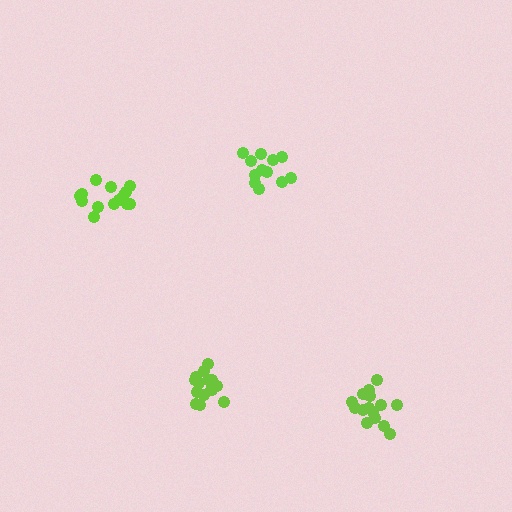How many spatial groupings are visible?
There are 4 spatial groupings.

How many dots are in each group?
Group 1: 16 dots, Group 2: 14 dots, Group 3: 16 dots, Group 4: 12 dots (58 total).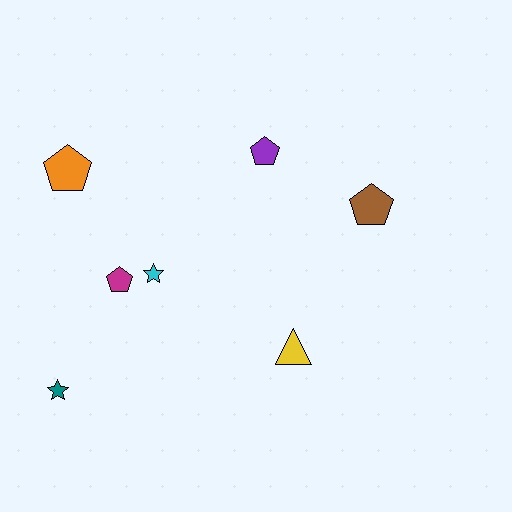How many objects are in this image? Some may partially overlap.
There are 7 objects.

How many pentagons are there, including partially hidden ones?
There are 4 pentagons.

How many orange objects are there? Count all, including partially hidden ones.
There is 1 orange object.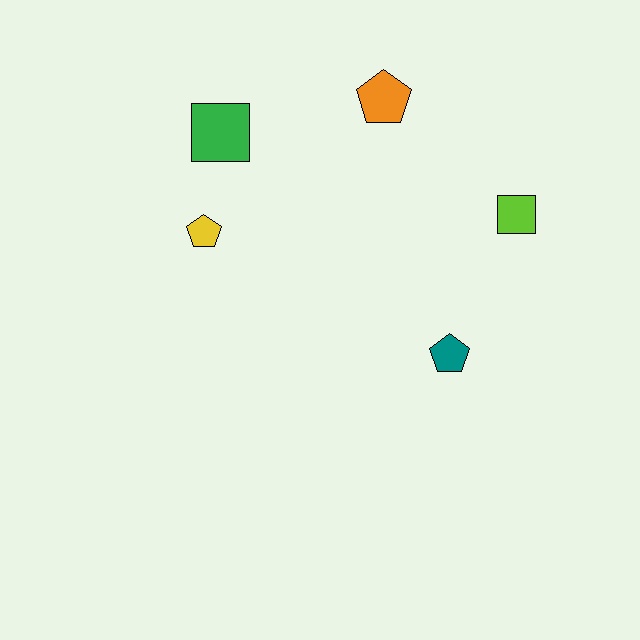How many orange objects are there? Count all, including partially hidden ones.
There is 1 orange object.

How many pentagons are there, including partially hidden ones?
There are 3 pentagons.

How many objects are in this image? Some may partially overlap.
There are 5 objects.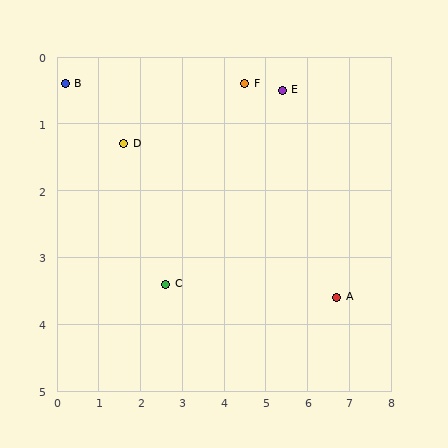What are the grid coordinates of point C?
Point C is at approximately (2.6, 3.4).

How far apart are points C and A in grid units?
Points C and A are about 4.1 grid units apart.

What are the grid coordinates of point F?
Point F is at approximately (4.5, 0.4).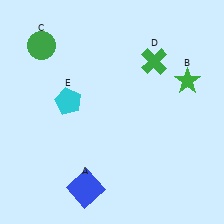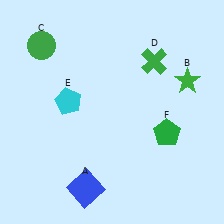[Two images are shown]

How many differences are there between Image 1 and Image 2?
There is 1 difference between the two images.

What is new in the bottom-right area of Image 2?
A green pentagon (F) was added in the bottom-right area of Image 2.